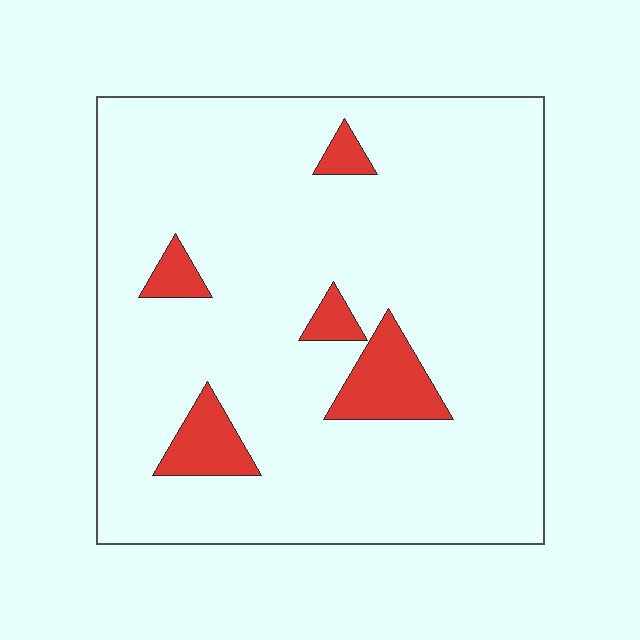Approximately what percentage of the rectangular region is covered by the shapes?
Approximately 10%.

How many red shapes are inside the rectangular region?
5.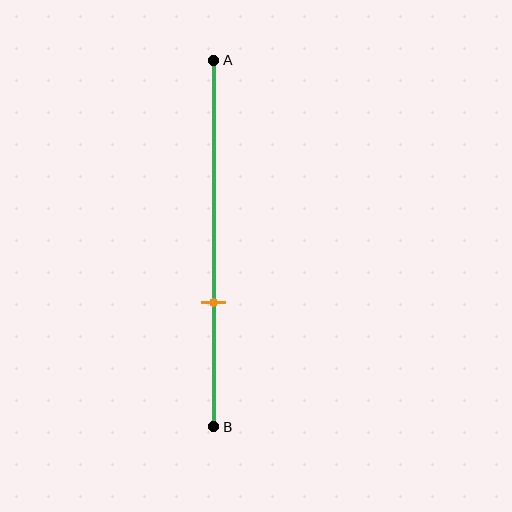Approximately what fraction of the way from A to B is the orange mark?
The orange mark is approximately 65% of the way from A to B.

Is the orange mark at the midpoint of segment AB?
No, the mark is at about 65% from A, not at the 50% midpoint.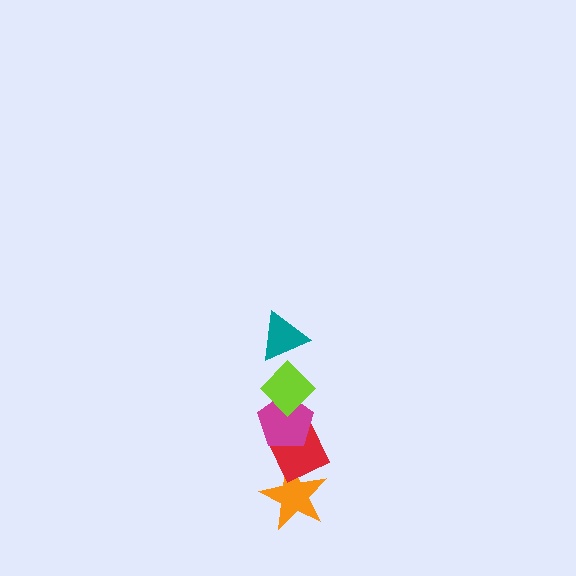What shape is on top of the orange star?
The red diamond is on top of the orange star.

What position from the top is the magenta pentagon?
The magenta pentagon is 3rd from the top.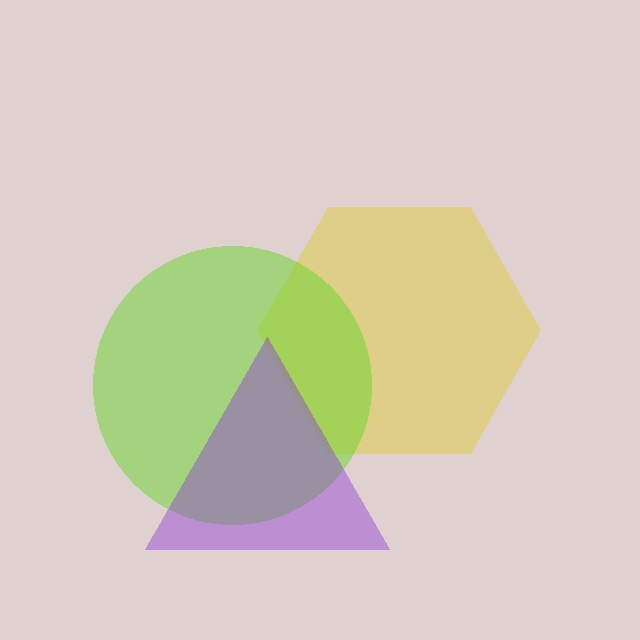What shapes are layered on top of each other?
The layered shapes are: a yellow hexagon, a lime circle, a purple triangle.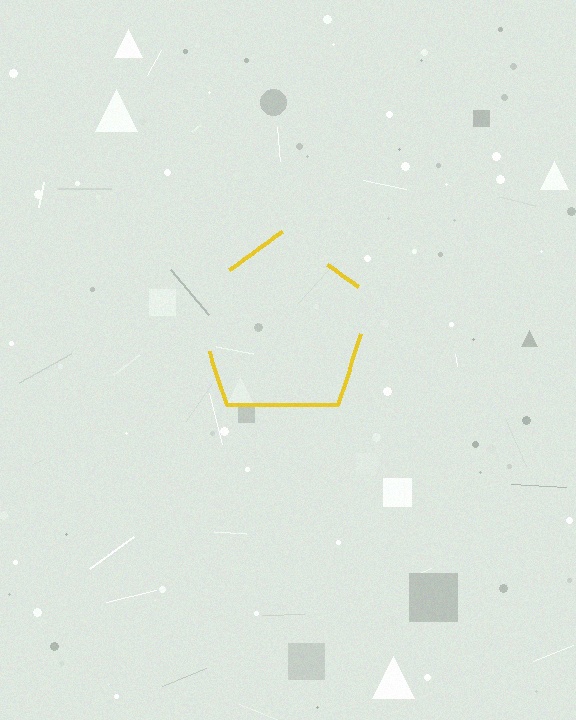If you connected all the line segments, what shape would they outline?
They would outline a pentagon.